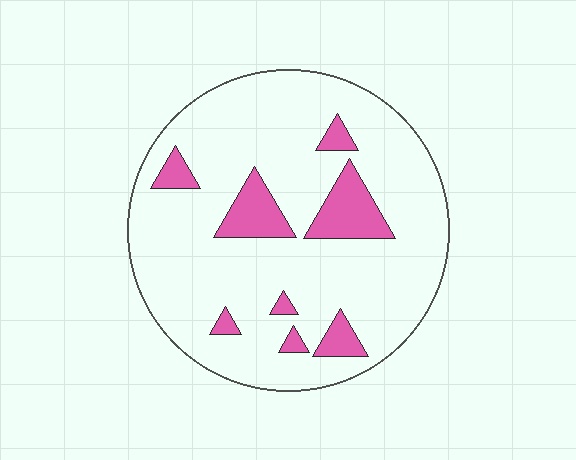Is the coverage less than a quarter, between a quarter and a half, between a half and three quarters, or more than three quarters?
Less than a quarter.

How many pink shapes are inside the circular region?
8.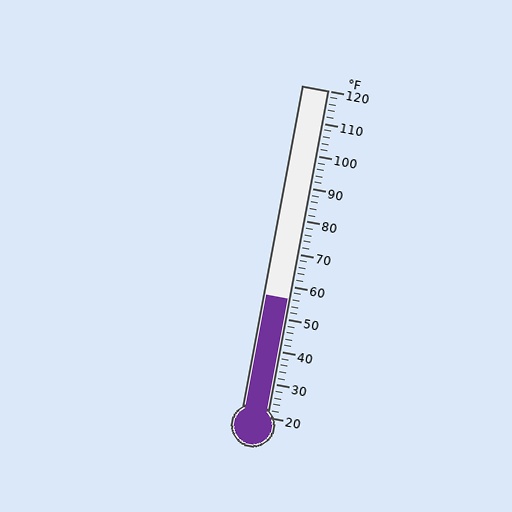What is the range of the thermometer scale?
The thermometer scale ranges from 20°F to 120°F.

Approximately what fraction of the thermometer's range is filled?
The thermometer is filled to approximately 35% of its range.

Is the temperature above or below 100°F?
The temperature is below 100°F.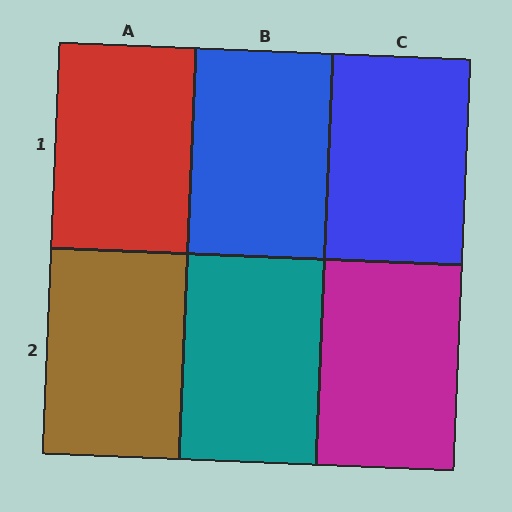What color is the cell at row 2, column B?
Teal.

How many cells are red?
1 cell is red.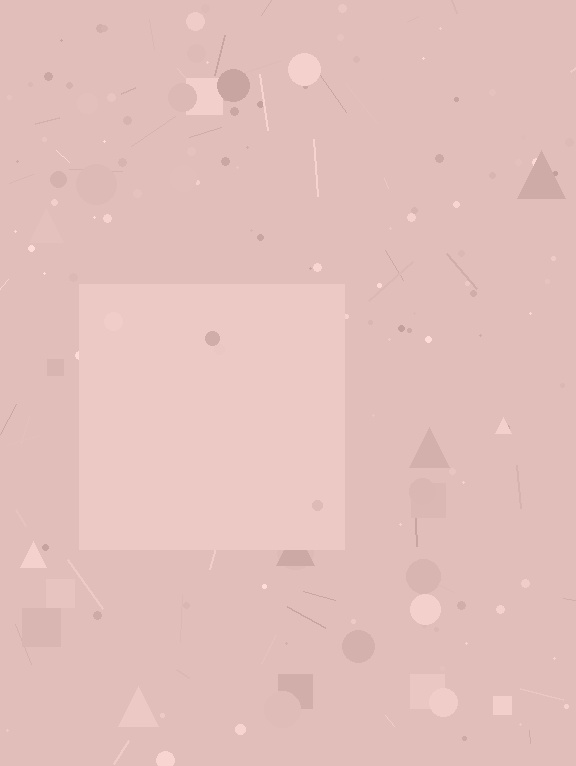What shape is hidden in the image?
A square is hidden in the image.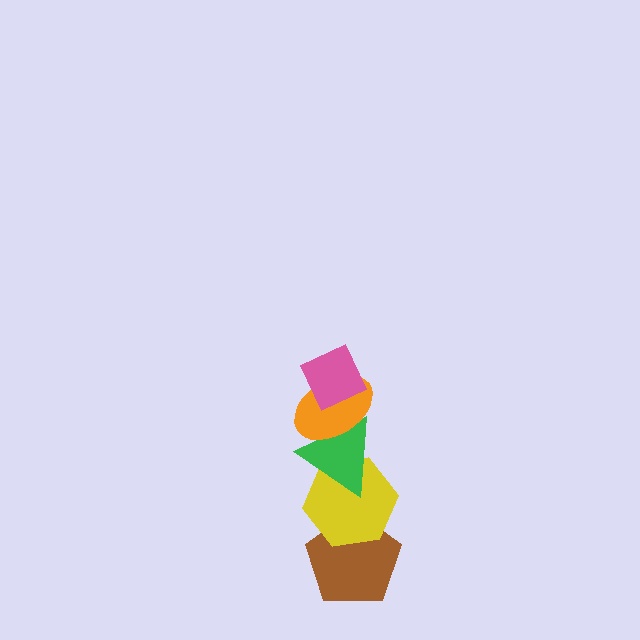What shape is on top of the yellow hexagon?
The green triangle is on top of the yellow hexagon.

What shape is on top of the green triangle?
The orange ellipse is on top of the green triangle.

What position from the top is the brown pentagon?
The brown pentagon is 5th from the top.